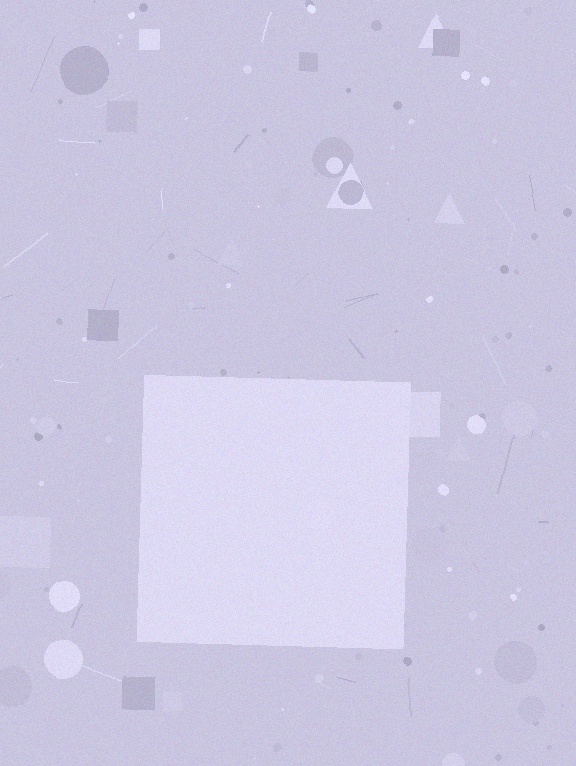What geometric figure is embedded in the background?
A square is embedded in the background.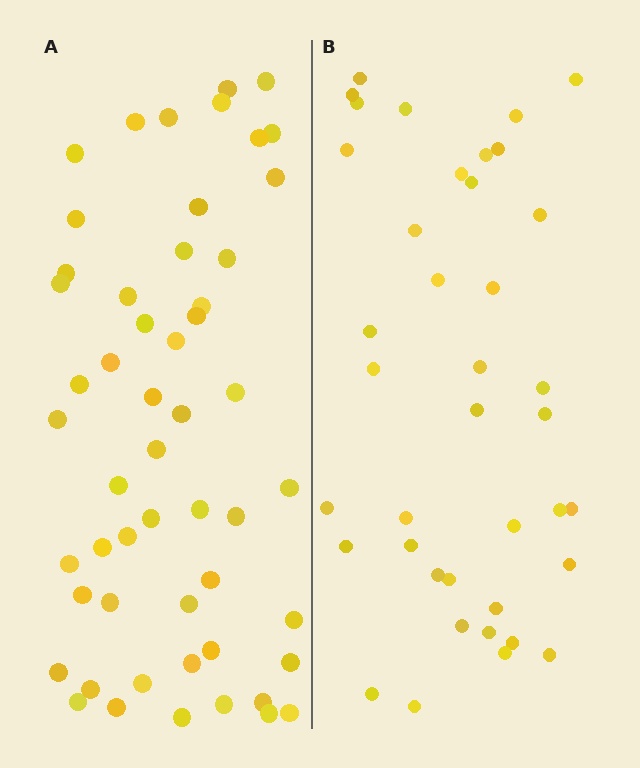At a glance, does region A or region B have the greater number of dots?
Region A (the left region) has more dots.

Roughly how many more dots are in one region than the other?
Region A has approximately 15 more dots than region B.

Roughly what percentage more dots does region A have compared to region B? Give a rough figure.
About 35% more.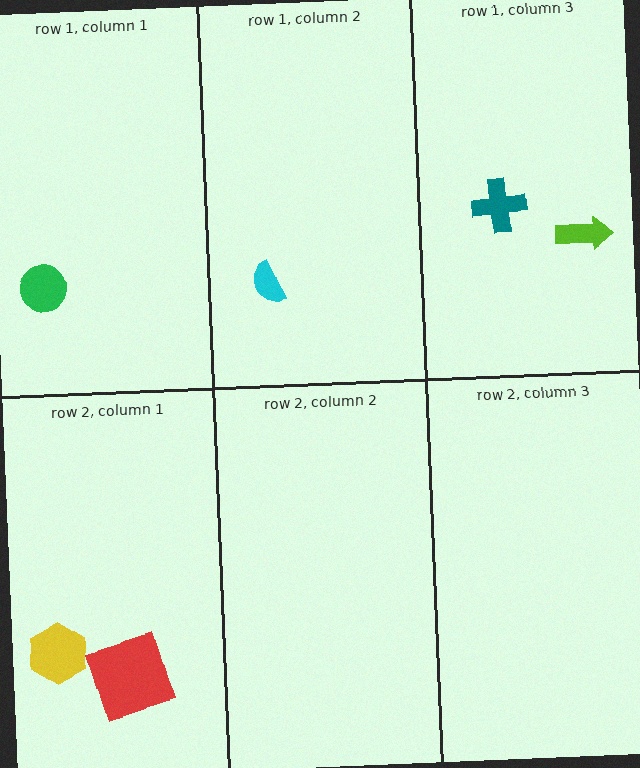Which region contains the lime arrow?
The row 1, column 3 region.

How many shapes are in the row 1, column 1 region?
1.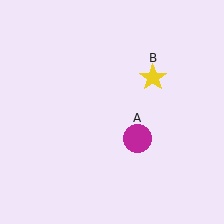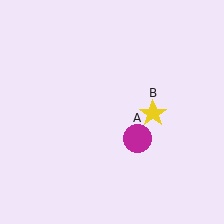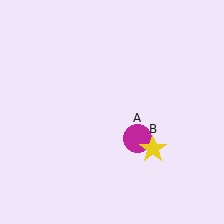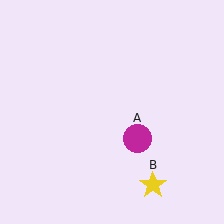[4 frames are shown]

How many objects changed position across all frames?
1 object changed position: yellow star (object B).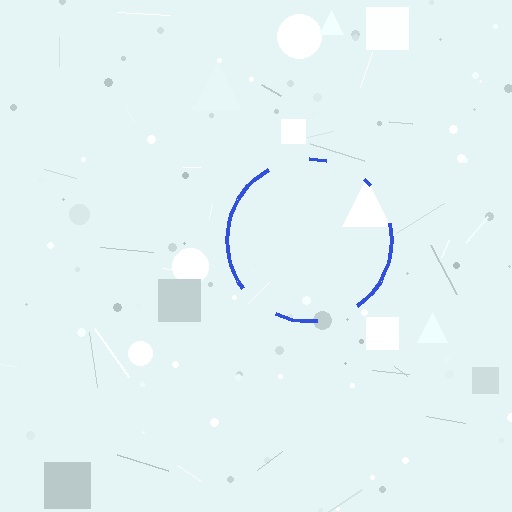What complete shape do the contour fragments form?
The contour fragments form a circle.